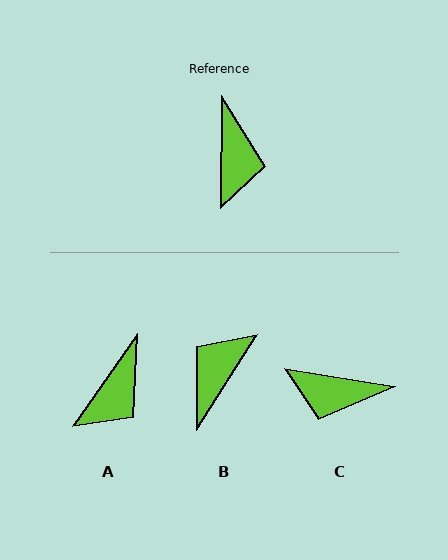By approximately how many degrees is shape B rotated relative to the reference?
Approximately 148 degrees counter-clockwise.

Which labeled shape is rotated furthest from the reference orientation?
B, about 148 degrees away.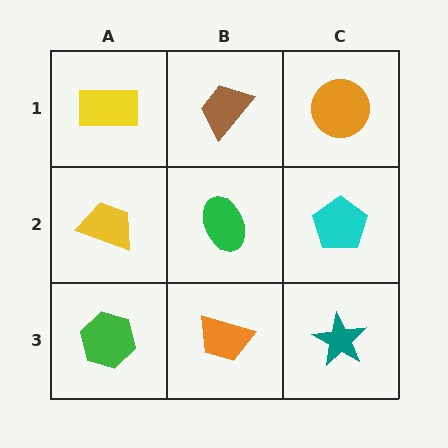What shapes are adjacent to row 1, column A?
A yellow trapezoid (row 2, column A), a brown trapezoid (row 1, column B).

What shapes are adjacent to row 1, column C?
A cyan pentagon (row 2, column C), a brown trapezoid (row 1, column B).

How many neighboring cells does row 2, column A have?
3.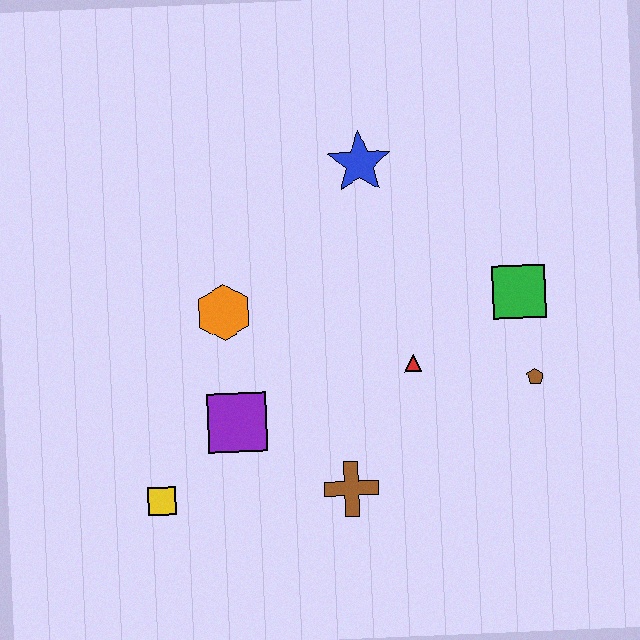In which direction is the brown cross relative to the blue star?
The brown cross is below the blue star.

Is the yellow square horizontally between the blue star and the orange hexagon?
No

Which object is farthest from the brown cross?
The blue star is farthest from the brown cross.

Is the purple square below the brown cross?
No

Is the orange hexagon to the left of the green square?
Yes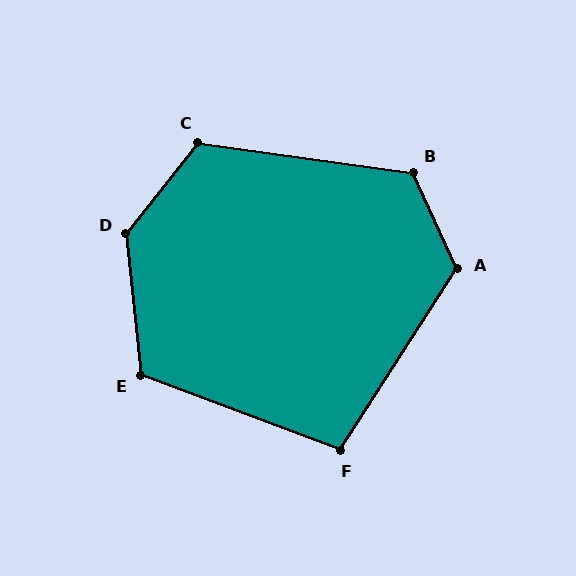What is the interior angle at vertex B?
Approximately 122 degrees (obtuse).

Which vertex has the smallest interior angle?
F, at approximately 102 degrees.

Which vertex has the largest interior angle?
D, at approximately 136 degrees.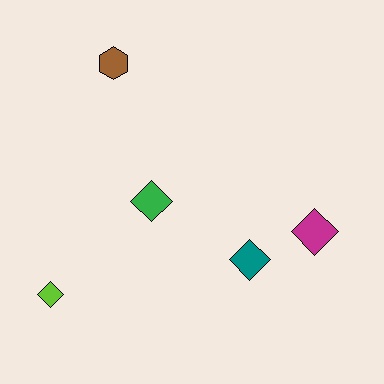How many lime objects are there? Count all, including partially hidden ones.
There is 1 lime object.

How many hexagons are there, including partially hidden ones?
There is 1 hexagon.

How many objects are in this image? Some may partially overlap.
There are 5 objects.